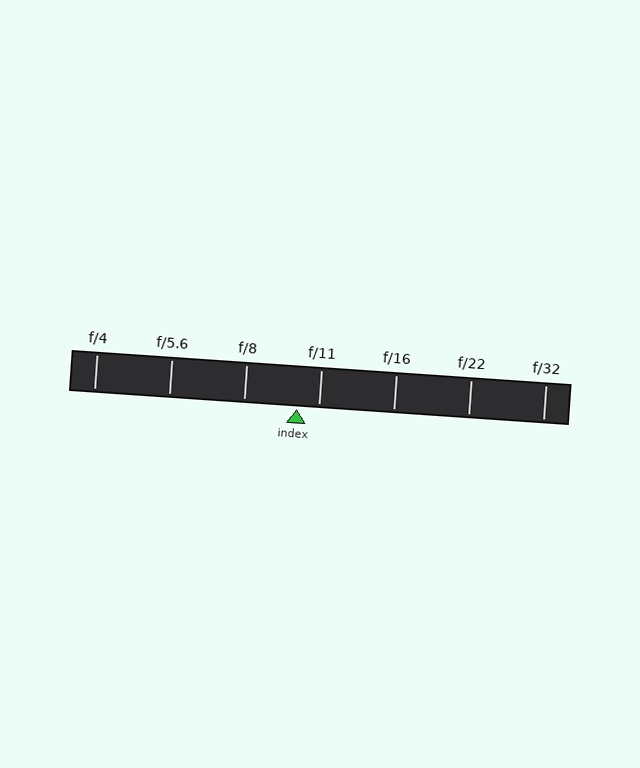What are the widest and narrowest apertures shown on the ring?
The widest aperture shown is f/4 and the narrowest is f/32.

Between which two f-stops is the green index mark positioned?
The index mark is between f/8 and f/11.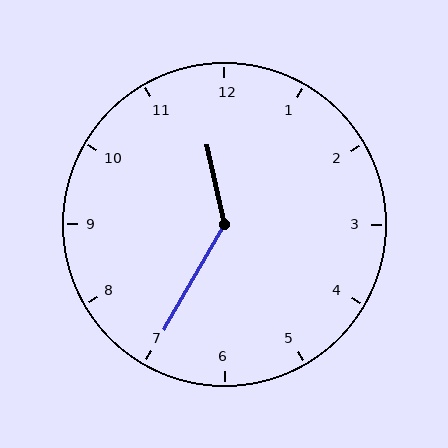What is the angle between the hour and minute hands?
Approximately 138 degrees.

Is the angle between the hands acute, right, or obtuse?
It is obtuse.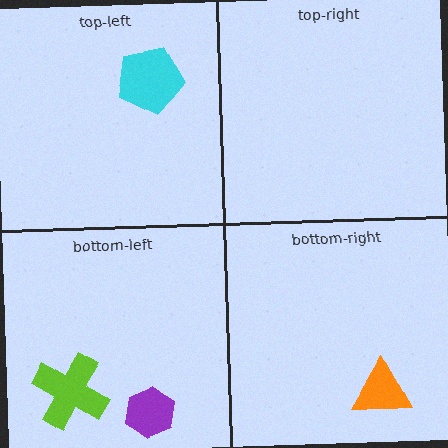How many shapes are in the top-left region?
1.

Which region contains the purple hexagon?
The bottom-left region.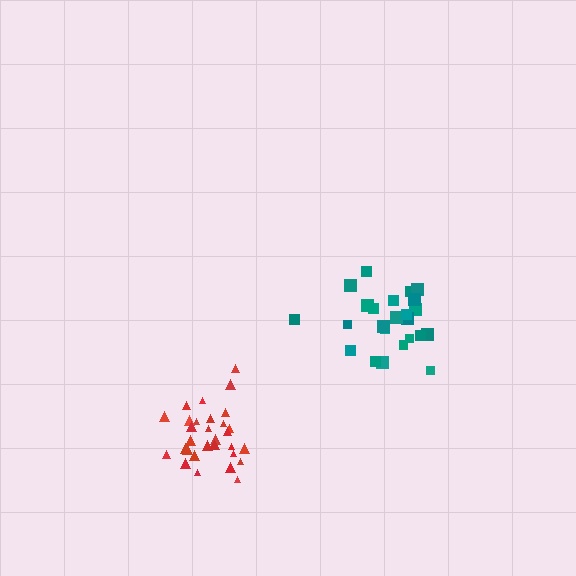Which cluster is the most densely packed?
Red.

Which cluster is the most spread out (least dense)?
Teal.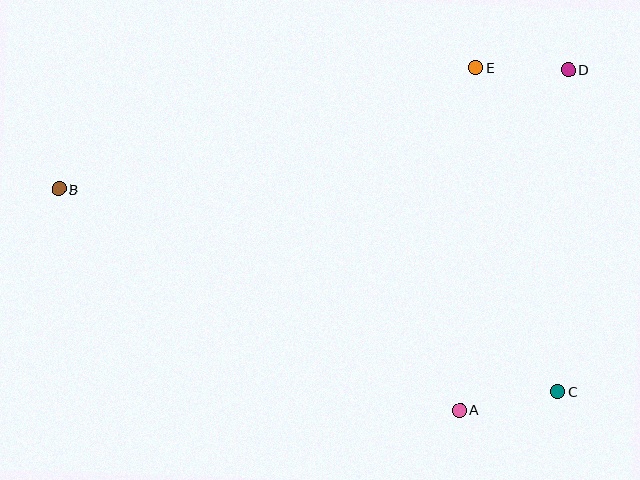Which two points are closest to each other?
Points D and E are closest to each other.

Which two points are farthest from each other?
Points B and C are farthest from each other.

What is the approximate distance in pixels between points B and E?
The distance between B and E is approximately 434 pixels.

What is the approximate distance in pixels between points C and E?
The distance between C and E is approximately 334 pixels.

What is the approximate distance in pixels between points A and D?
The distance between A and D is approximately 357 pixels.